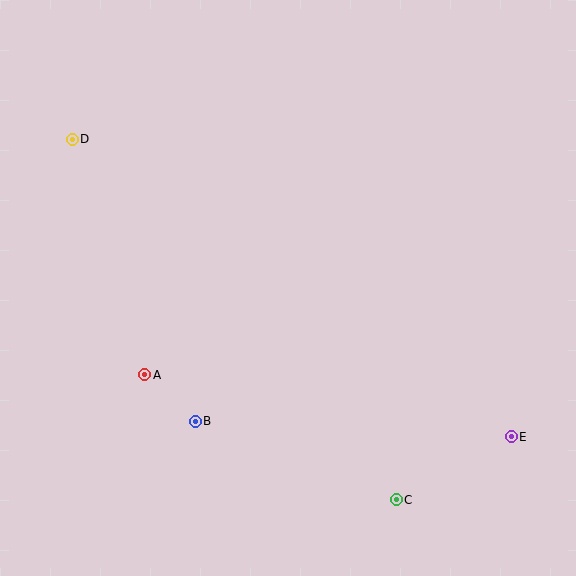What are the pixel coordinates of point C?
Point C is at (396, 500).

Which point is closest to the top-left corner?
Point D is closest to the top-left corner.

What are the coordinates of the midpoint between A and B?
The midpoint between A and B is at (170, 398).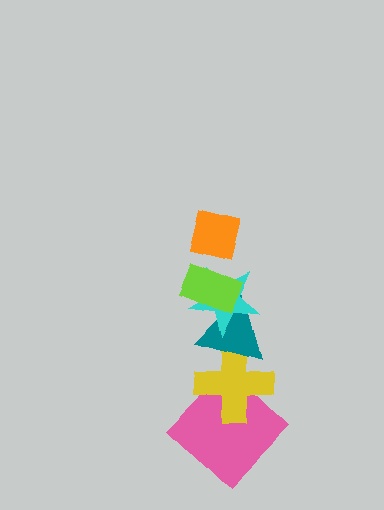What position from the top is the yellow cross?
The yellow cross is 5th from the top.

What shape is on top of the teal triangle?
The cyan star is on top of the teal triangle.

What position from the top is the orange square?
The orange square is 1st from the top.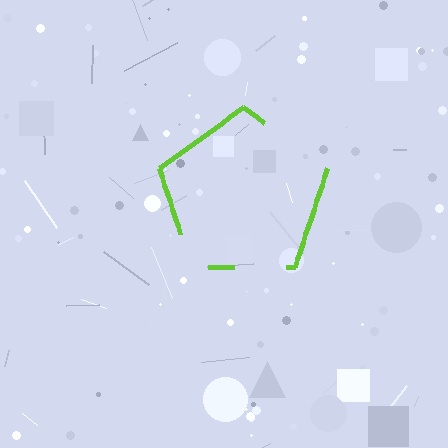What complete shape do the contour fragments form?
The contour fragments form a pentagon.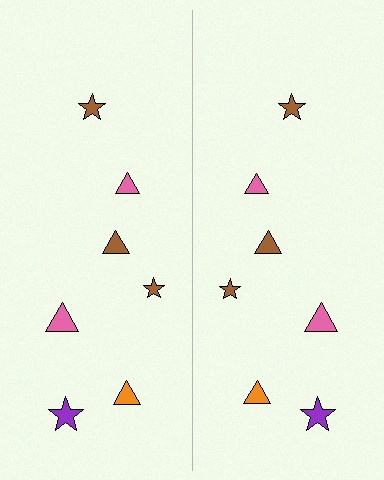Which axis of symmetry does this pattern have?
The pattern has a vertical axis of symmetry running through the center of the image.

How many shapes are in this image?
There are 14 shapes in this image.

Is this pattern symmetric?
Yes, this pattern has bilateral (reflection) symmetry.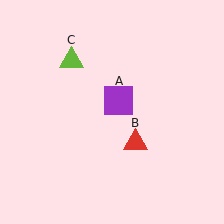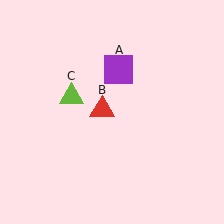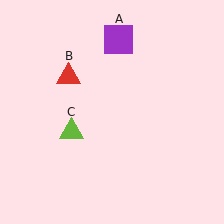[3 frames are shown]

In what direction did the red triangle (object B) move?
The red triangle (object B) moved up and to the left.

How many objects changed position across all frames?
3 objects changed position: purple square (object A), red triangle (object B), lime triangle (object C).